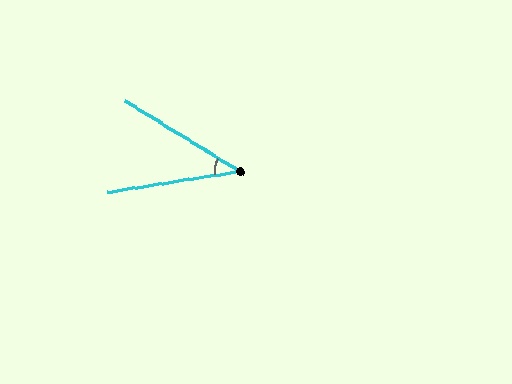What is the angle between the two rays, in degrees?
Approximately 40 degrees.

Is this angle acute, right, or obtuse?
It is acute.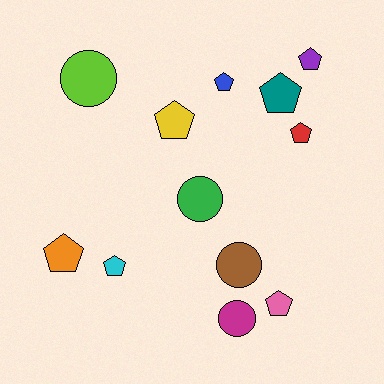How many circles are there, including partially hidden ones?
There are 4 circles.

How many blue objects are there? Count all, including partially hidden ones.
There is 1 blue object.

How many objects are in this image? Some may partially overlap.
There are 12 objects.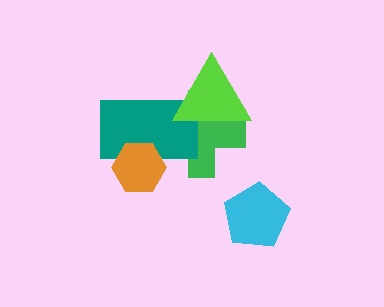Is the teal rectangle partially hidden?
Yes, it is partially covered by another shape.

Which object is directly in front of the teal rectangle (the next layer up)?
The lime triangle is directly in front of the teal rectangle.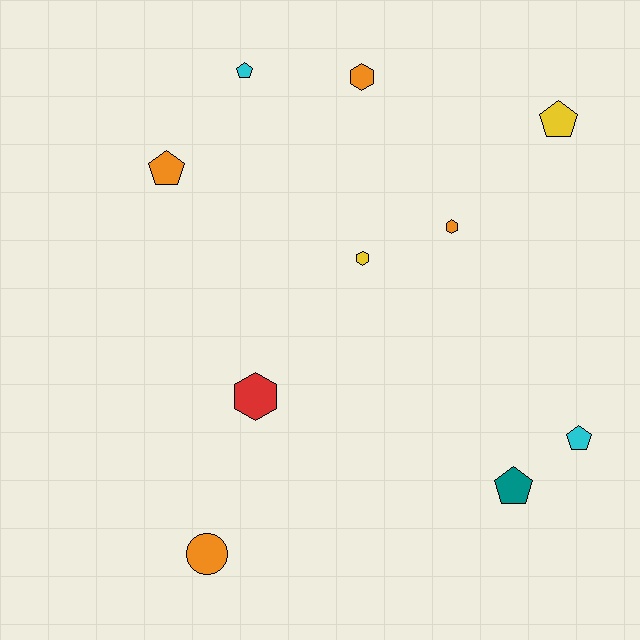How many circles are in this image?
There is 1 circle.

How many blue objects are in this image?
There are no blue objects.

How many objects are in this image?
There are 10 objects.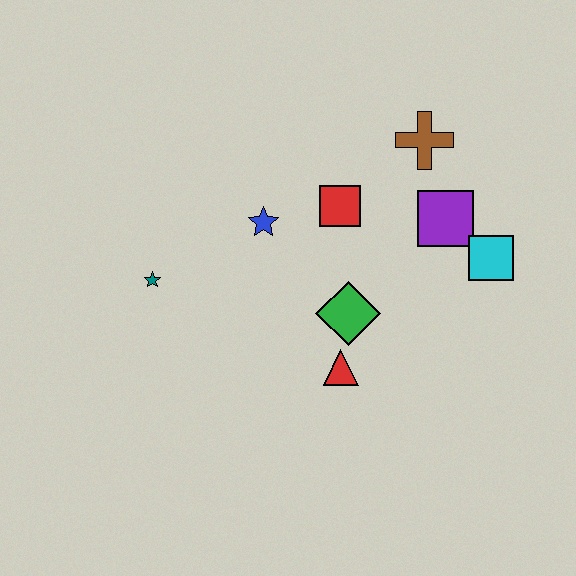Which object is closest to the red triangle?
The green diamond is closest to the red triangle.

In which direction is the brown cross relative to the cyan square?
The brown cross is above the cyan square.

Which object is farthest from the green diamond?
The teal star is farthest from the green diamond.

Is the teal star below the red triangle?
No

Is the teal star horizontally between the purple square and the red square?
No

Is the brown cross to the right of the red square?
Yes